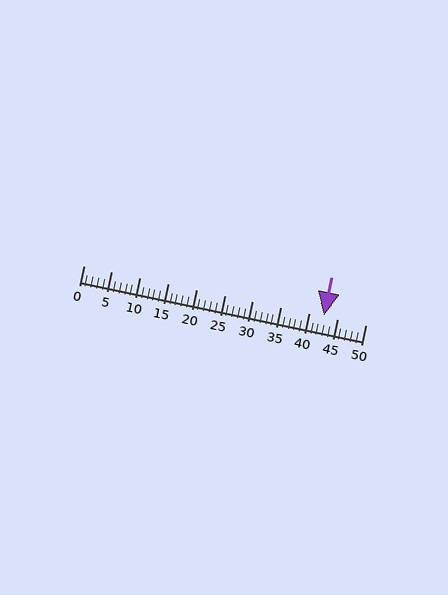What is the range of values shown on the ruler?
The ruler shows values from 0 to 50.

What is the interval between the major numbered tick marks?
The major tick marks are spaced 5 units apart.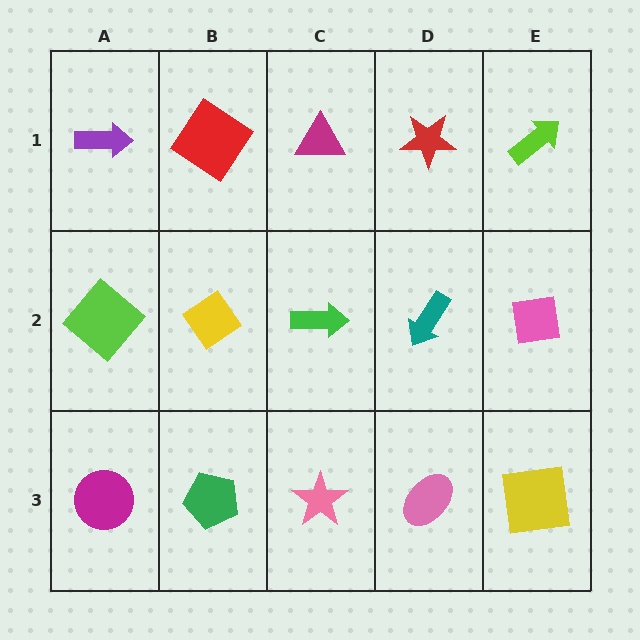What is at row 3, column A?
A magenta circle.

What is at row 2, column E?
A pink square.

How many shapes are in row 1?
5 shapes.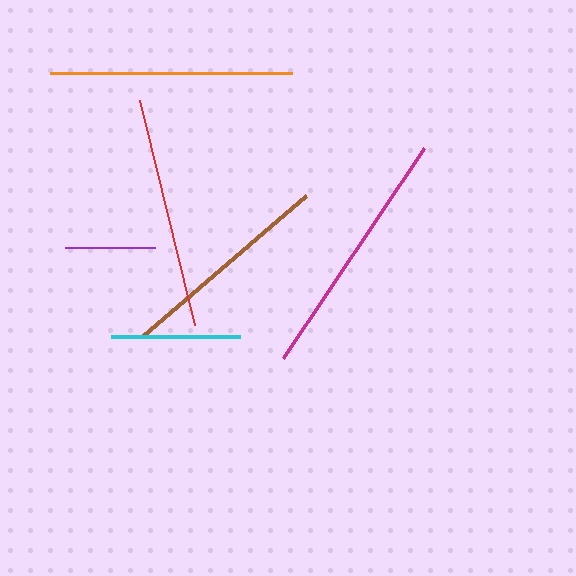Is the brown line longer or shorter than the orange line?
The orange line is longer than the brown line.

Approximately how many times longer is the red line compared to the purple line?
The red line is approximately 2.6 times the length of the purple line.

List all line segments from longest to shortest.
From longest to shortest: magenta, orange, red, brown, cyan, purple.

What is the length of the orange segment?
The orange segment is approximately 242 pixels long.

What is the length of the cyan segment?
The cyan segment is approximately 129 pixels long.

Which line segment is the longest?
The magenta line is the longest at approximately 252 pixels.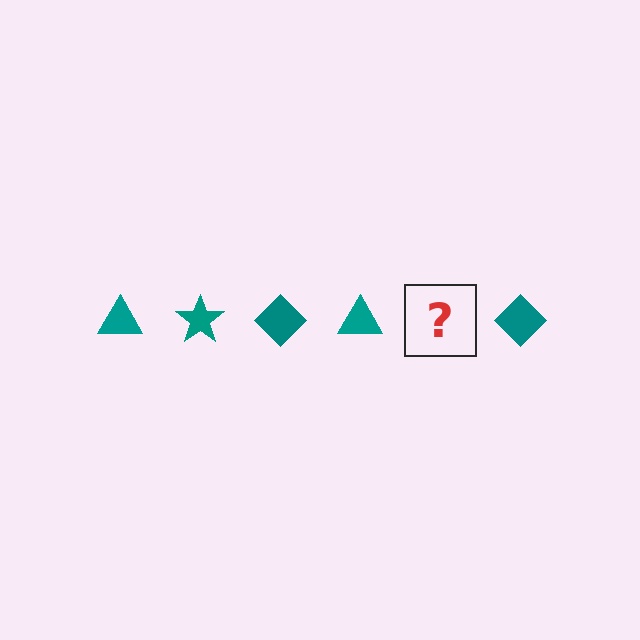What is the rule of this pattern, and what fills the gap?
The rule is that the pattern cycles through triangle, star, diamond shapes in teal. The gap should be filled with a teal star.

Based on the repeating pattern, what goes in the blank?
The blank should be a teal star.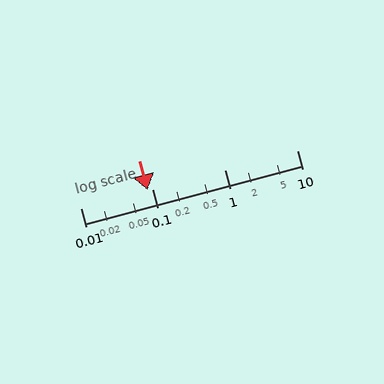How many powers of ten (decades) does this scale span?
The scale spans 3 decades, from 0.01 to 10.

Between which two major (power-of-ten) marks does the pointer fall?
The pointer is between 0.01 and 0.1.